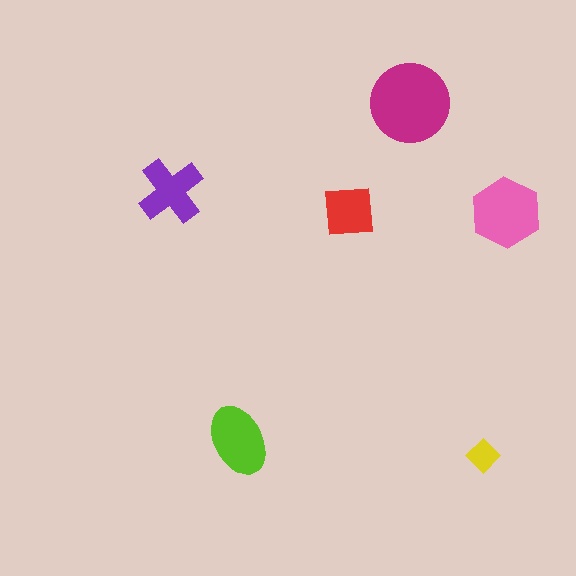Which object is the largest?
The magenta circle.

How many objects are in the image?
There are 6 objects in the image.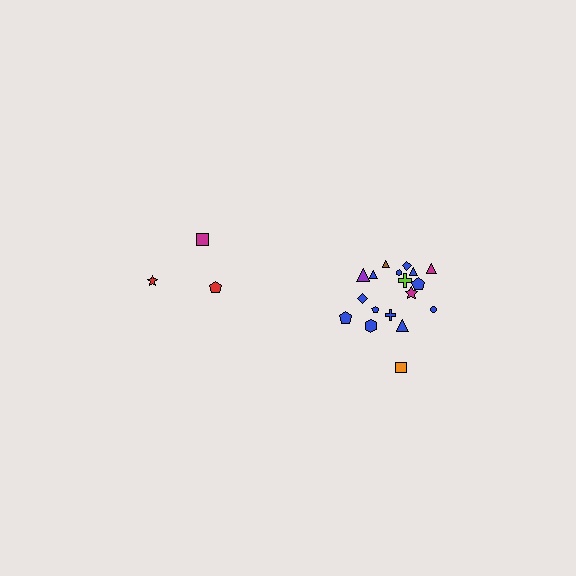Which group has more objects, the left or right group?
The right group.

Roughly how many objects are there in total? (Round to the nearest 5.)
Roughly 20 objects in total.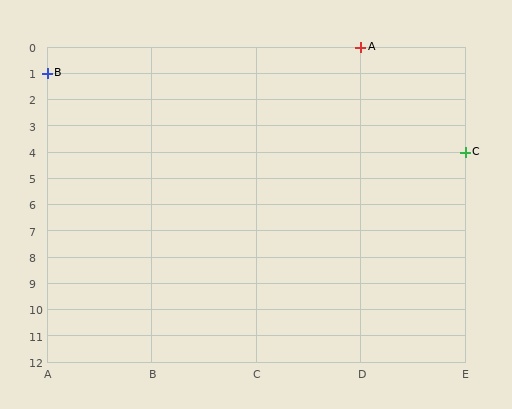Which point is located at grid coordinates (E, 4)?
Point C is at (E, 4).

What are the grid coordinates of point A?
Point A is at grid coordinates (D, 0).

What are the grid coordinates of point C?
Point C is at grid coordinates (E, 4).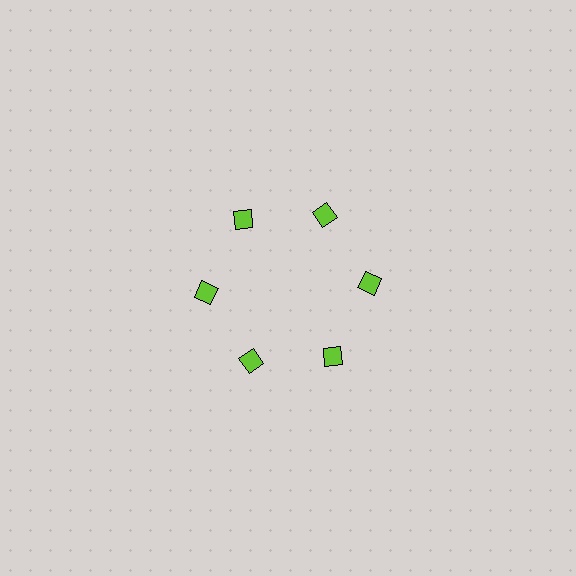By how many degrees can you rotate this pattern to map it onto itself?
The pattern maps onto itself every 60 degrees of rotation.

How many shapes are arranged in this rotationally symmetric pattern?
There are 6 shapes, arranged in 6 groups of 1.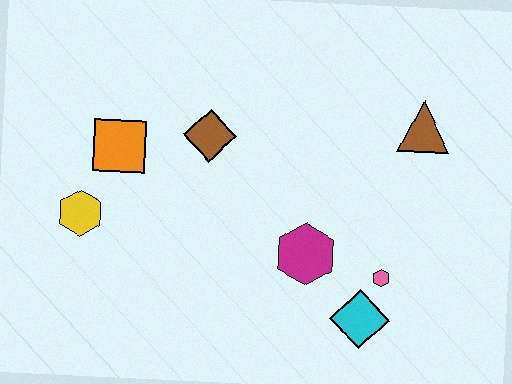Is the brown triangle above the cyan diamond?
Yes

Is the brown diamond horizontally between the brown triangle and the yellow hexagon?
Yes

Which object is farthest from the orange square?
The brown triangle is farthest from the orange square.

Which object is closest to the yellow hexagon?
The orange square is closest to the yellow hexagon.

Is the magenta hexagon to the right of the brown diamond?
Yes